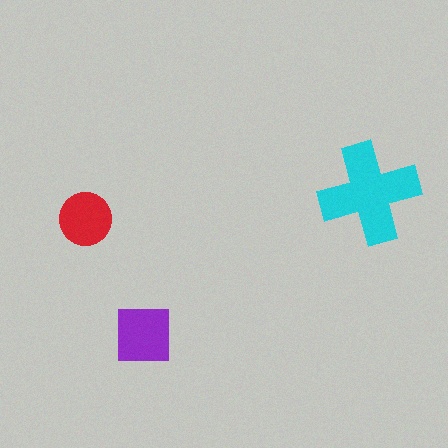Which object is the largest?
The cyan cross.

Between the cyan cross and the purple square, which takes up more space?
The cyan cross.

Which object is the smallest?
The red circle.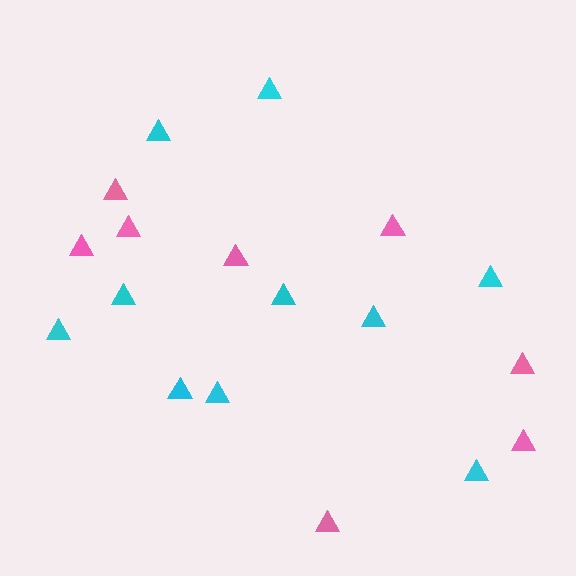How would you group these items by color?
There are 2 groups: one group of cyan triangles (10) and one group of pink triangles (8).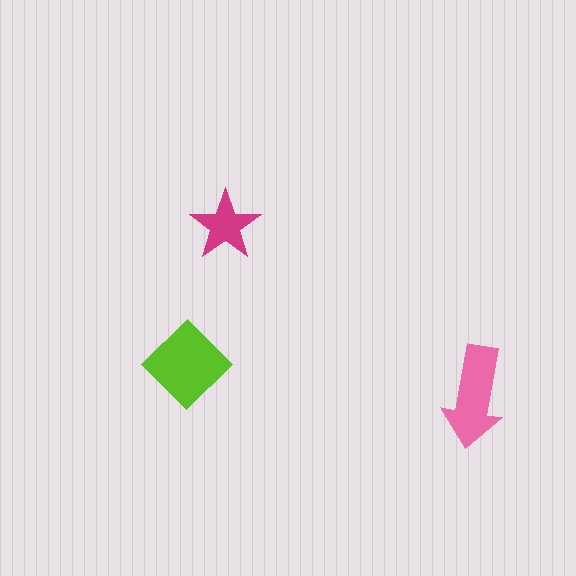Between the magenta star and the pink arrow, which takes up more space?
The pink arrow.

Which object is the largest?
The lime diamond.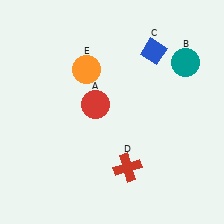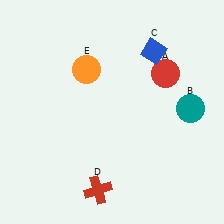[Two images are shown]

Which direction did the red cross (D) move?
The red cross (D) moved left.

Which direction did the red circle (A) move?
The red circle (A) moved right.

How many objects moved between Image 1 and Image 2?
3 objects moved between the two images.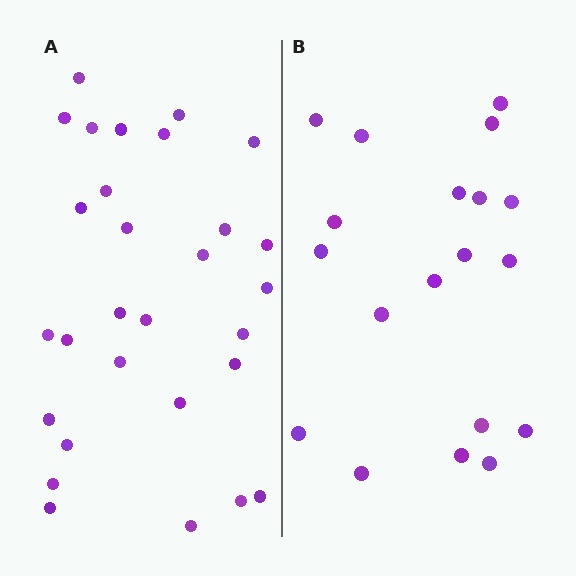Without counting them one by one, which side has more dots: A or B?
Region A (the left region) has more dots.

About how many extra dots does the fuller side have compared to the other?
Region A has roughly 10 or so more dots than region B.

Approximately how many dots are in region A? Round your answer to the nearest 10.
About 30 dots. (The exact count is 29, which rounds to 30.)